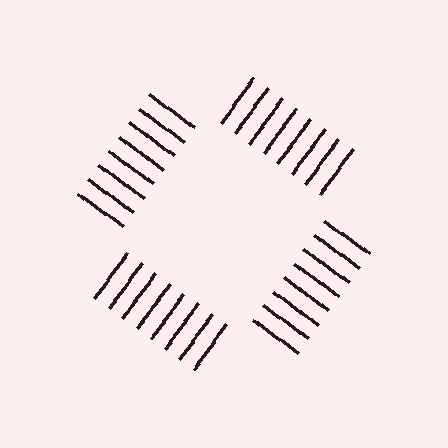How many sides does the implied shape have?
4 sides — the line-ends trace a square.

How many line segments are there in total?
32 — 8 along each of the 4 edges.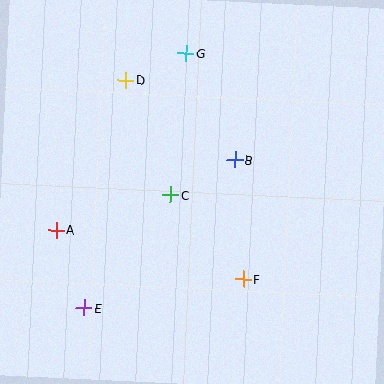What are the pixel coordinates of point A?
Point A is at (56, 230).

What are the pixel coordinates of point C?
Point C is at (170, 195).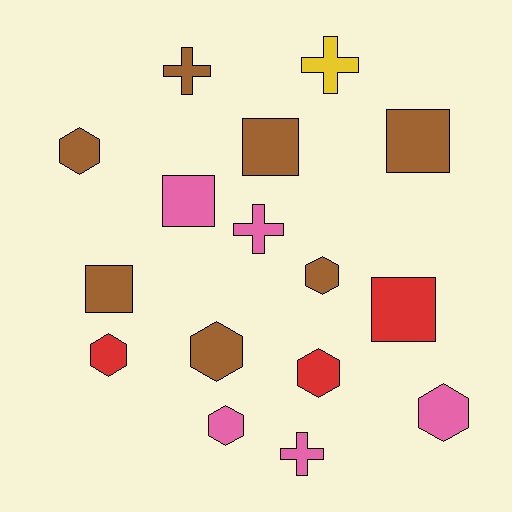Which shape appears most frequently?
Hexagon, with 7 objects.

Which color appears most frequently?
Brown, with 7 objects.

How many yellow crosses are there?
There is 1 yellow cross.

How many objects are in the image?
There are 16 objects.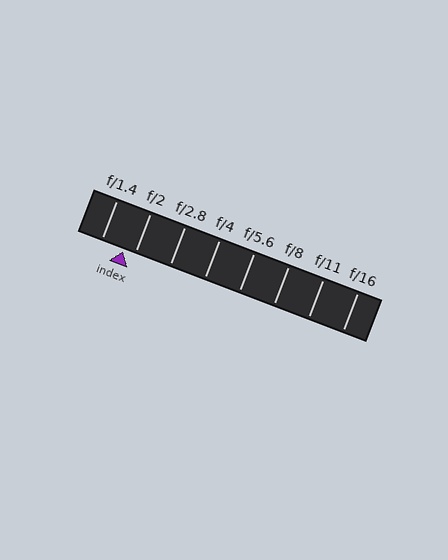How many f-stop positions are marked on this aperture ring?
There are 8 f-stop positions marked.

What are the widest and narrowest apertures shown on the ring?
The widest aperture shown is f/1.4 and the narrowest is f/16.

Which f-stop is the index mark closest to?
The index mark is closest to f/2.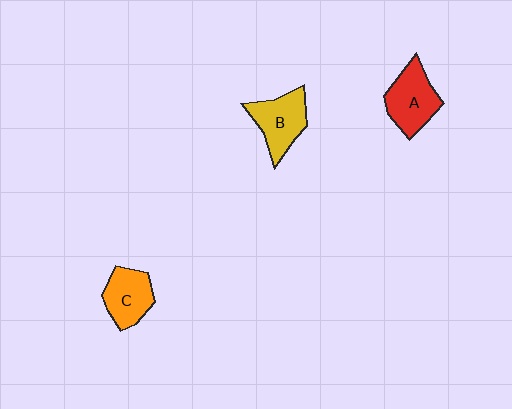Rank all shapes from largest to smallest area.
From largest to smallest: A (red), B (yellow), C (orange).